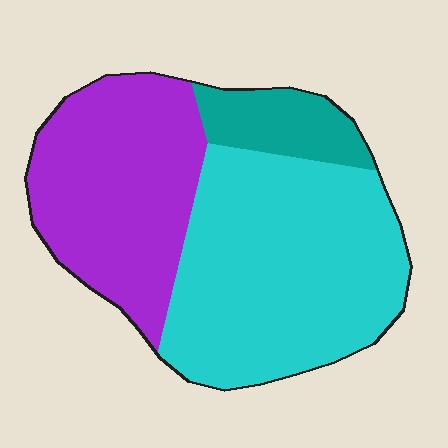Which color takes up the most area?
Cyan, at roughly 50%.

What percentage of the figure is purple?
Purple takes up between a quarter and a half of the figure.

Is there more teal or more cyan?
Cyan.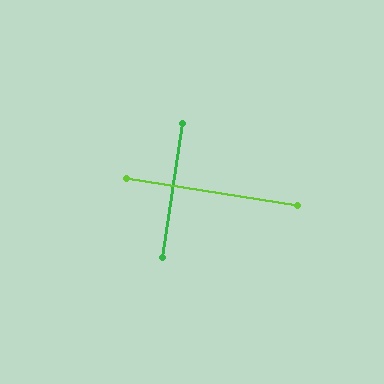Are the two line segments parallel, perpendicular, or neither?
Perpendicular — they meet at approximately 90°.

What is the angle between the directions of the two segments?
Approximately 90 degrees.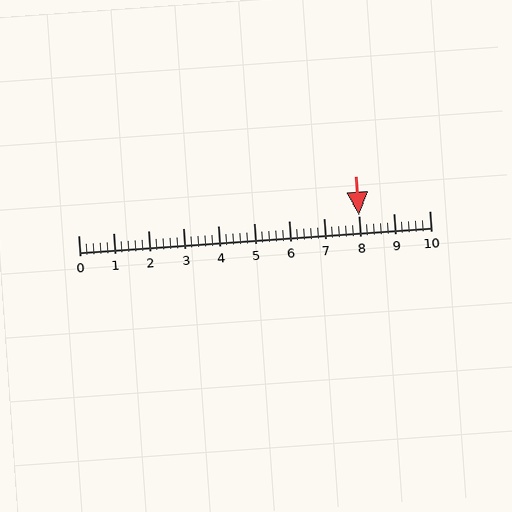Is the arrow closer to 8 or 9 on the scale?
The arrow is closer to 8.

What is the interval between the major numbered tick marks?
The major tick marks are spaced 1 units apart.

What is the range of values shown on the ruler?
The ruler shows values from 0 to 10.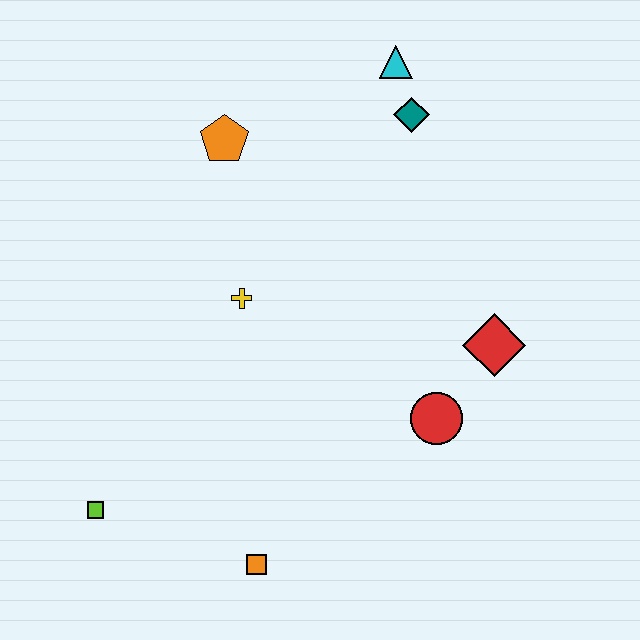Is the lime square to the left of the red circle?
Yes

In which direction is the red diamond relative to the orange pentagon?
The red diamond is to the right of the orange pentagon.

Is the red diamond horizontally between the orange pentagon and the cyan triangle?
No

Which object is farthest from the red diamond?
The lime square is farthest from the red diamond.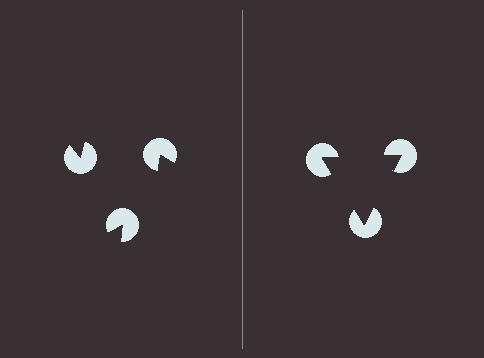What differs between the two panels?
The pac-man discs are positioned identically on both sides; only the wedge orientations differ. On the right they align to a triangle; on the left they are misaligned.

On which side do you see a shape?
An illusory triangle appears on the right side. On the left side the wedge cuts are rotated, so no coherent shape forms.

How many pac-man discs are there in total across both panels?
6 — 3 on each side.